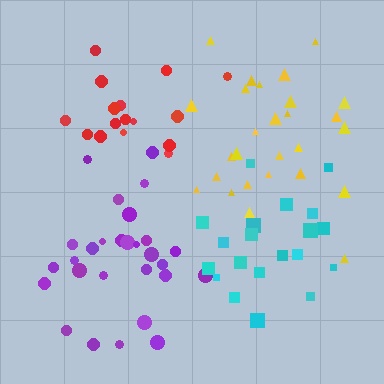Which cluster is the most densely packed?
Purple.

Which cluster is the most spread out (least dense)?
Yellow.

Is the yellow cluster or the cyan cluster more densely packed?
Cyan.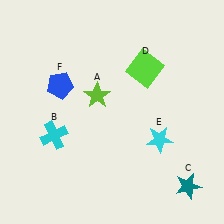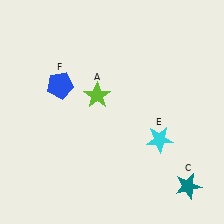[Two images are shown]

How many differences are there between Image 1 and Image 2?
There are 2 differences between the two images.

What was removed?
The lime square (D), the cyan cross (B) were removed in Image 2.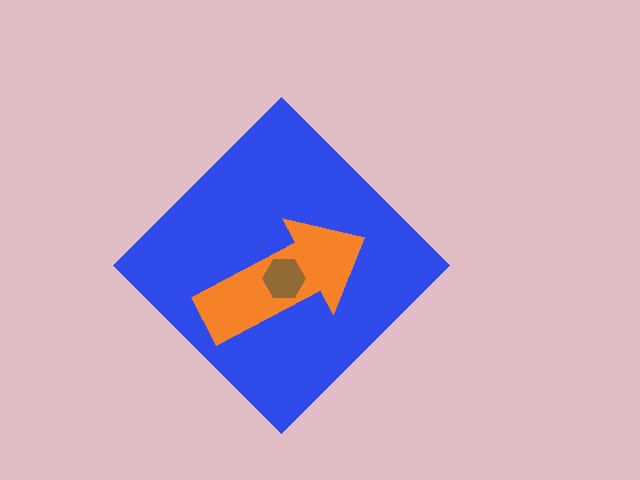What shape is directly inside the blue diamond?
The orange arrow.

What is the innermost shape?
The brown hexagon.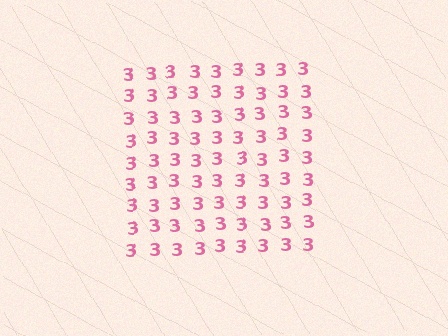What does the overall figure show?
The overall figure shows a square.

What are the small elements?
The small elements are digit 3's.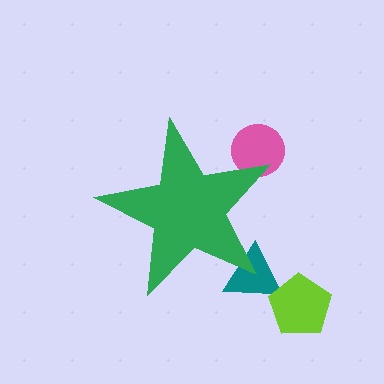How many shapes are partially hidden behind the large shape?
2 shapes are partially hidden.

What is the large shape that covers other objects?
A green star.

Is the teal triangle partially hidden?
Yes, the teal triangle is partially hidden behind the green star.